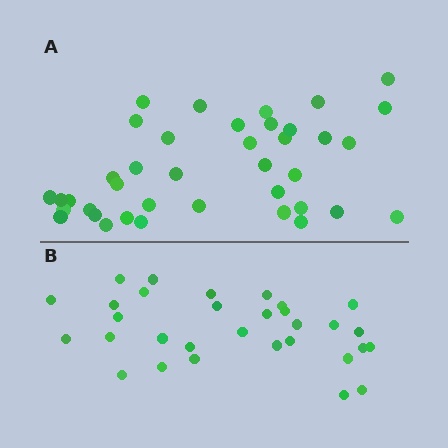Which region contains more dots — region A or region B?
Region A (the top region) has more dots.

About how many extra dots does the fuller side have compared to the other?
Region A has roughly 8 or so more dots than region B.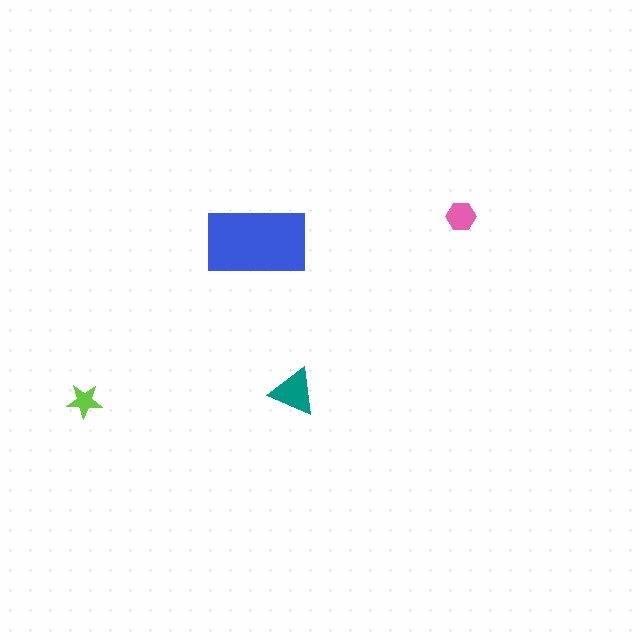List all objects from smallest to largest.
The lime star, the pink hexagon, the teal triangle, the blue rectangle.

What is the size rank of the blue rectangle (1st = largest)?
1st.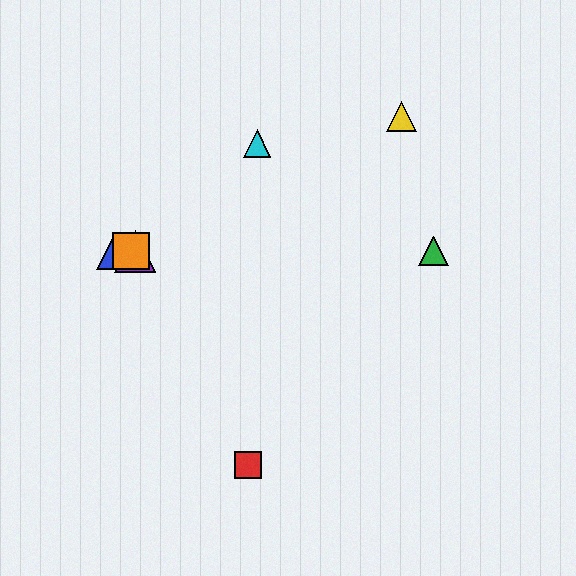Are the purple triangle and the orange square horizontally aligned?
Yes, both are at y≈251.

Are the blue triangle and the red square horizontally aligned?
No, the blue triangle is at y≈251 and the red square is at y≈465.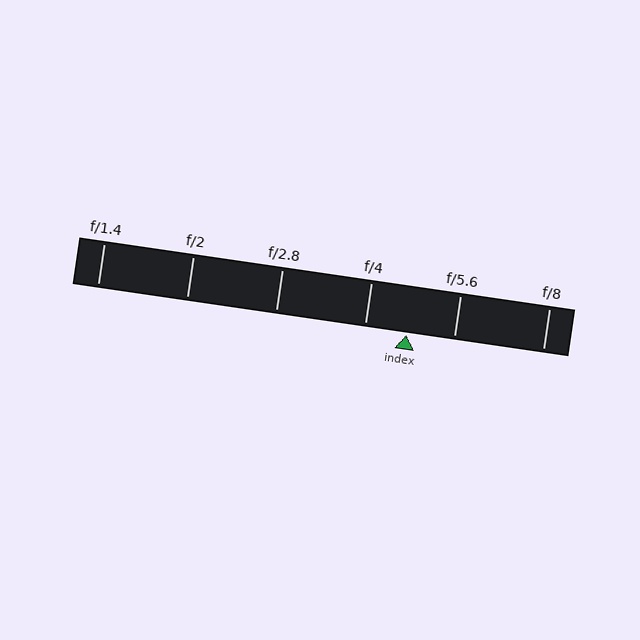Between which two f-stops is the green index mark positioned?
The index mark is between f/4 and f/5.6.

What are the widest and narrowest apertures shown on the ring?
The widest aperture shown is f/1.4 and the narrowest is f/8.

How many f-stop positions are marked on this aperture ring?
There are 6 f-stop positions marked.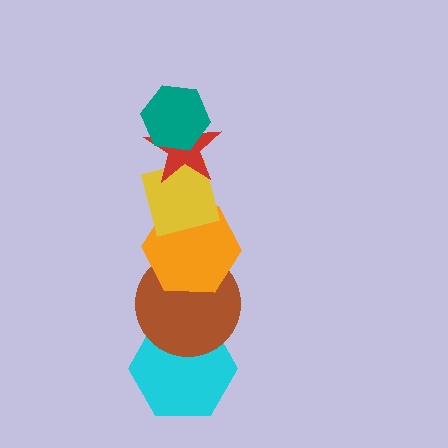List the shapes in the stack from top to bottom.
From top to bottom: the teal hexagon, the red star, the yellow square, the orange hexagon, the brown circle, the cyan hexagon.